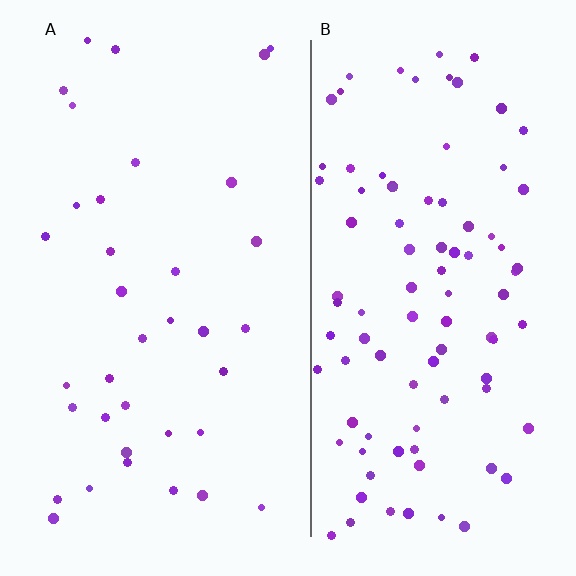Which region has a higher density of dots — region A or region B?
B (the right).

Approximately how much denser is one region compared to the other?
Approximately 2.6× — region B over region A.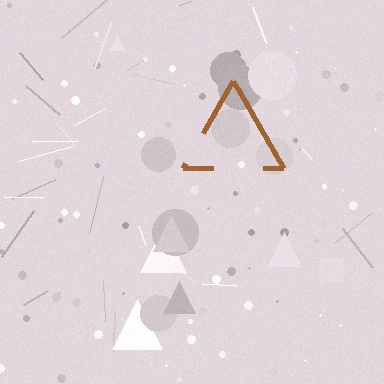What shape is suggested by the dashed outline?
The dashed outline suggests a triangle.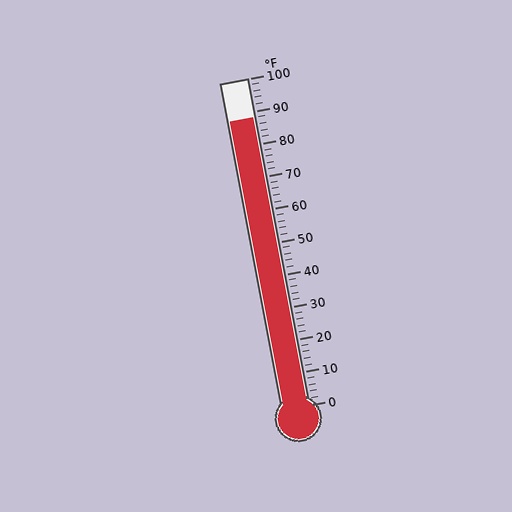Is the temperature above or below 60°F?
The temperature is above 60°F.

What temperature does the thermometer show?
The thermometer shows approximately 88°F.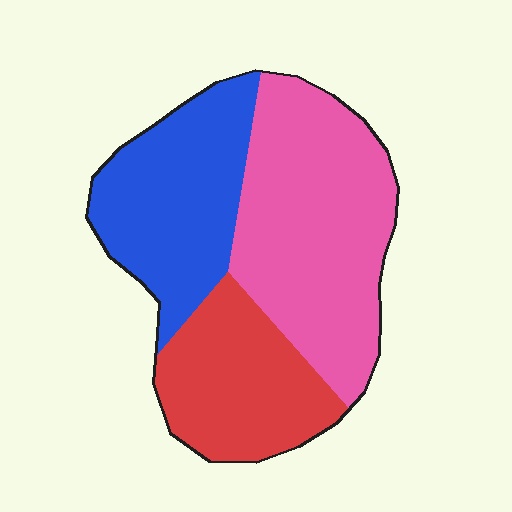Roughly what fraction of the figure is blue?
Blue covers about 30% of the figure.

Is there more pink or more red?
Pink.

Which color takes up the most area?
Pink, at roughly 45%.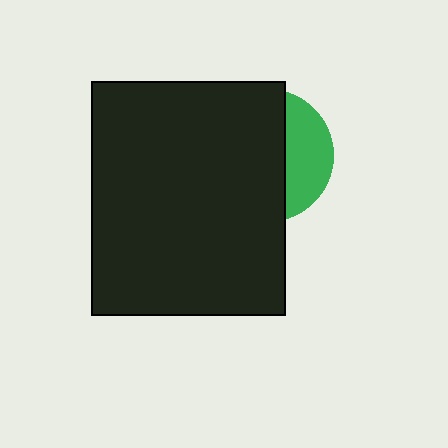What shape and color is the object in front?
The object in front is a black rectangle.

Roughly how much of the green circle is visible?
A small part of it is visible (roughly 33%).